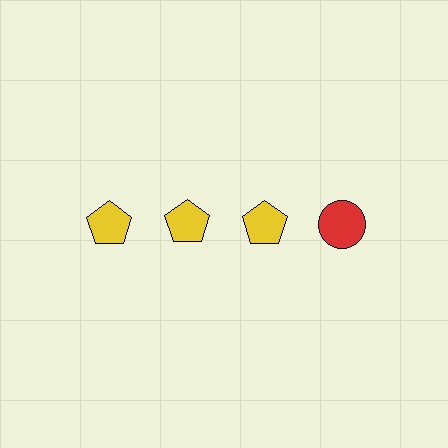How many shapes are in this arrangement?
There are 4 shapes arranged in a grid pattern.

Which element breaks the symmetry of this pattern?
The red circle in the top row, second from right column breaks the symmetry. All other shapes are yellow pentagons.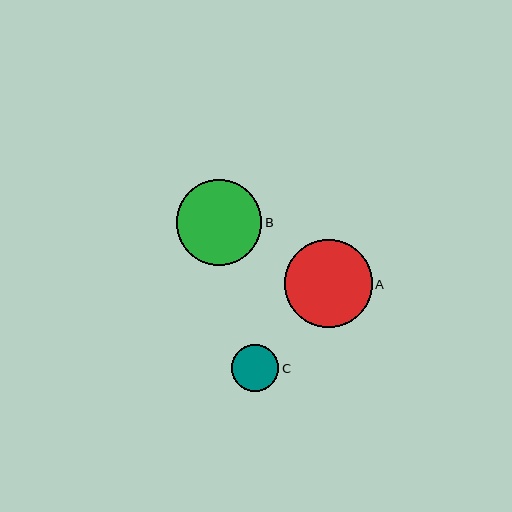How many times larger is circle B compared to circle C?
Circle B is approximately 1.8 times the size of circle C.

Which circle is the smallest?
Circle C is the smallest with a size of approximately 47 pixels.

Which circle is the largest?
Circle A is the largest with a size of approximately 88 pixels.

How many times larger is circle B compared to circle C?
Circle B is approximately 1.8 times the size of circle C.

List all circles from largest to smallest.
From largest to smallest: A, B, C.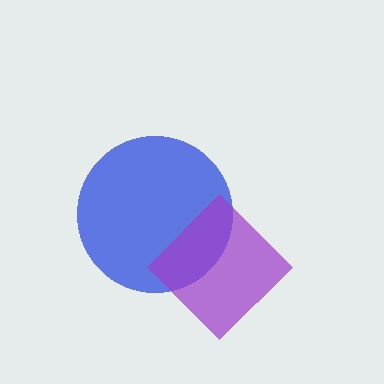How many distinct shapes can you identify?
There are 2 distinct shapes: a blue circle, a purple diamond.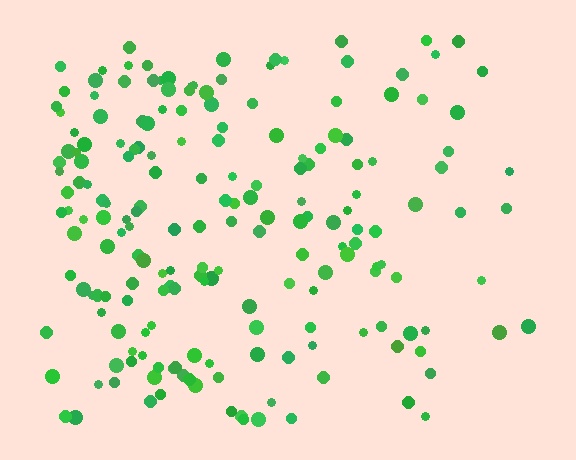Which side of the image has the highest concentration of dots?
The left.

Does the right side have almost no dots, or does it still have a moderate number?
Still a moderate number, just noticeably fewer than the left.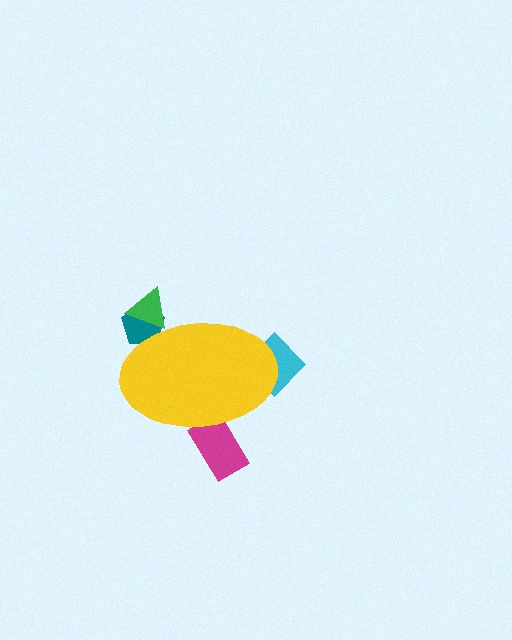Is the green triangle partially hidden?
Yes, the green triangle is partially hidden behind the yellow ellipse.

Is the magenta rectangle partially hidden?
Yes, the magenta rectangle is partially hidden behind the yellow ellipse.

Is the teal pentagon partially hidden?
Yes, the teal pentagon is partially hidden behind the yellow ellipse.